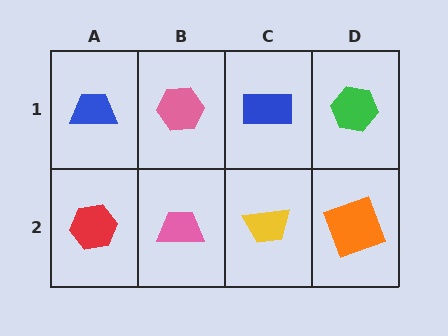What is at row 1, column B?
A pink hexagon.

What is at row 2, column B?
A pink trapezoid.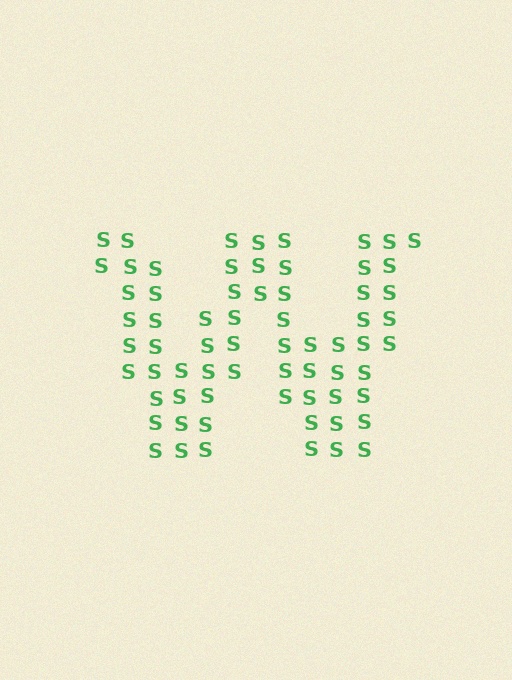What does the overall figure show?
The overall figure shows the letter W.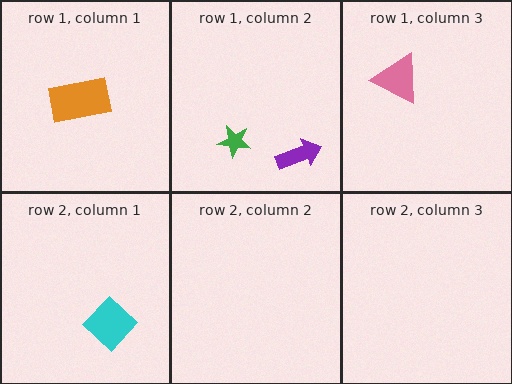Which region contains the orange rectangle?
The row 1, column 1 region.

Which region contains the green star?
The row 1, column 2 region.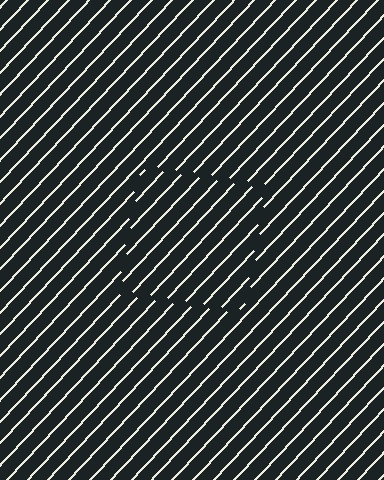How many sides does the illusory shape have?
4 sides — the line-ends trace a square.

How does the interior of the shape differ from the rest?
The interior of the shape contains the same grating, shifted by half a period — the contour is defined by the phase discontinuity where line-ends from the inner and outer gratings abut.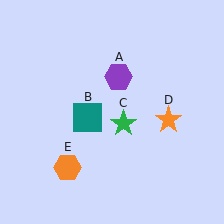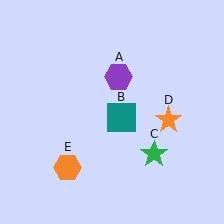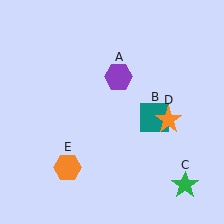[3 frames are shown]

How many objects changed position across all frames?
2 objects changed position: teal square (object B), green star (object C).